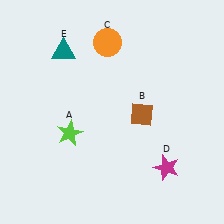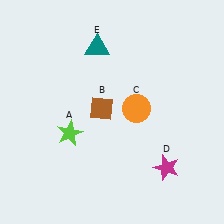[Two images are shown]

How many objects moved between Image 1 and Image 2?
3 objects moved between the two images.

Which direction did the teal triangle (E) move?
The teal triangle (E) moved right.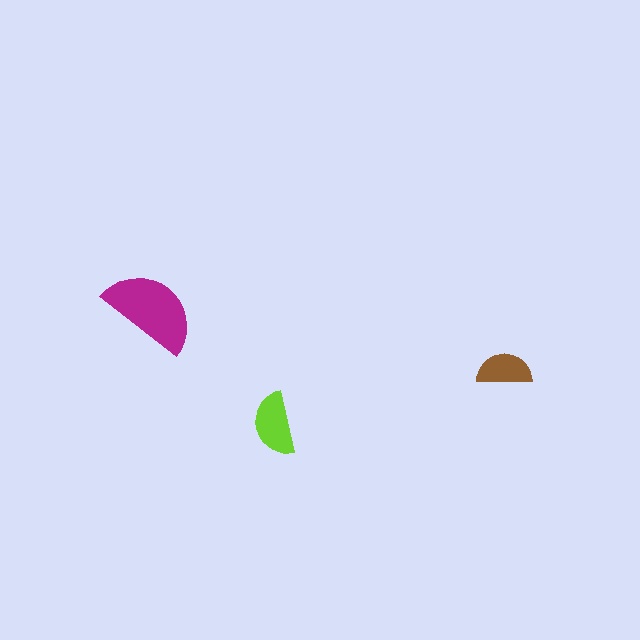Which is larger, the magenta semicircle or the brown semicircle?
The magenta one.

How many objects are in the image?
There are 3 objects in the image.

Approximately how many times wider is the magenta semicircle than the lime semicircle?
About 1.5 times wider.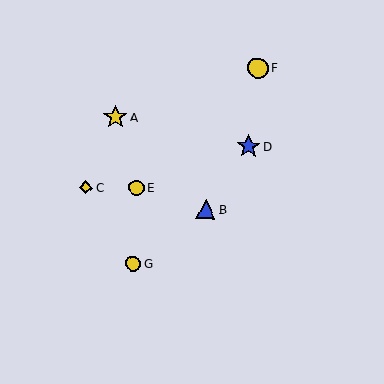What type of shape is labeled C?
Shape C is a yellow diamond.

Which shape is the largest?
The yellow star (labeled A) is the largest.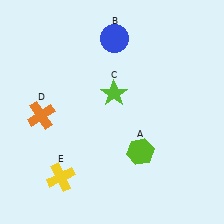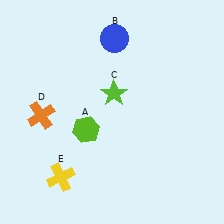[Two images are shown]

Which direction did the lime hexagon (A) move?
The lime hexagon (A) moved left.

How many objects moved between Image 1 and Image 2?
1 object moved between the two images.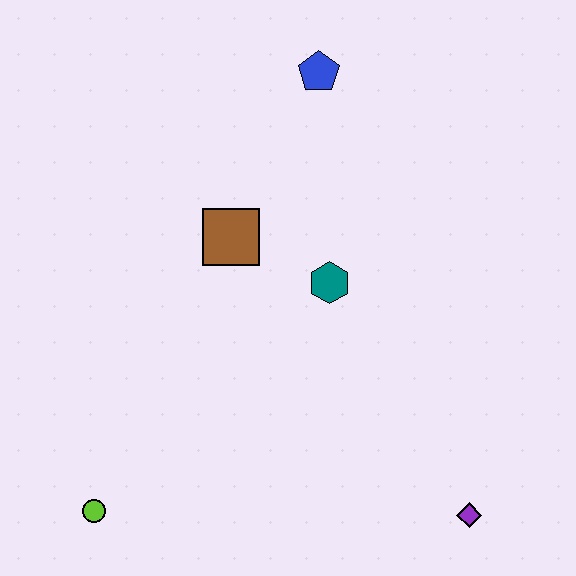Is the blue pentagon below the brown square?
No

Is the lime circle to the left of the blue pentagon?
Yes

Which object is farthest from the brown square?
The purple diamond is farthest from the brown square.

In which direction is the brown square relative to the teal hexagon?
The brown square is to the left of the teal hexagon.